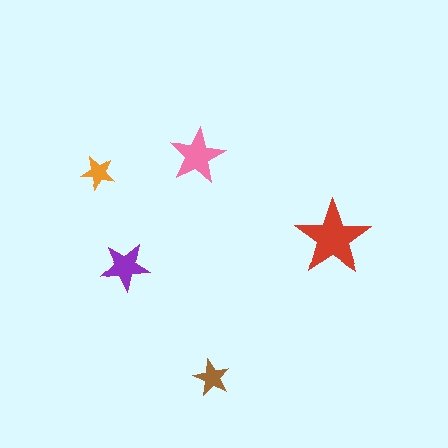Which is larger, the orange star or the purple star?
The purple one.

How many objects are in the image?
There are 5 objects in the image.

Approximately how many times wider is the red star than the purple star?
About 1.5 times wider.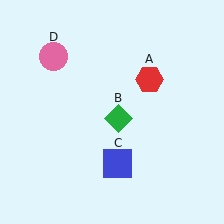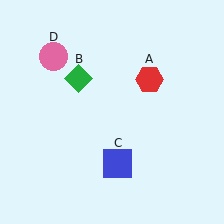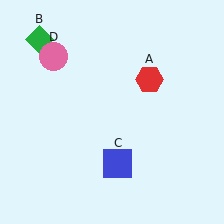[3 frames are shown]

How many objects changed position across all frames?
1 object changed position: green diamond (object B).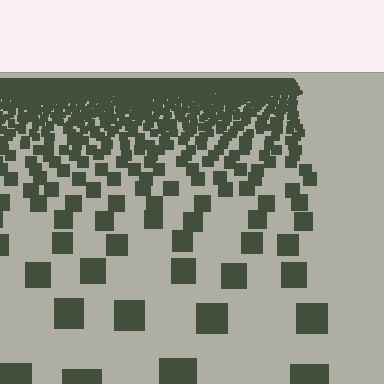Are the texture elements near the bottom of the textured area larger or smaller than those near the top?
Larger. Near the bottom, elements are closer to the viewer and appear at a bigger on-screen size.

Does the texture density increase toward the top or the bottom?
Density increases toward the top.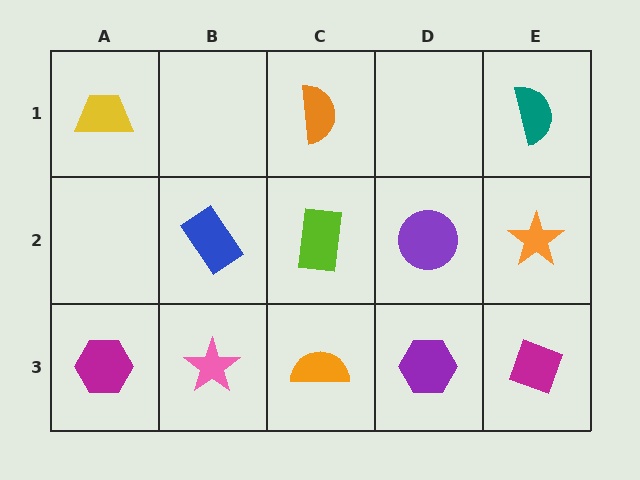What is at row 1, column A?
A yellow trapezoid.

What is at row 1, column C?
An orange semicircle.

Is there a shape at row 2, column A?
No, that cell is empty.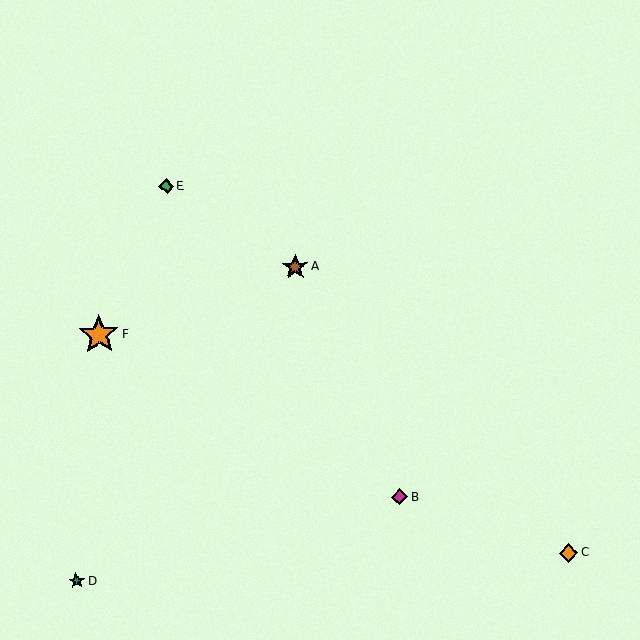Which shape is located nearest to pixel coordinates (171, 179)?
The green diamond (labeled E) at (167, 186) is nearest to that location.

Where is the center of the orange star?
The center of the orange star is at (99, 335).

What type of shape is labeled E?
Shape E is a green diamond.